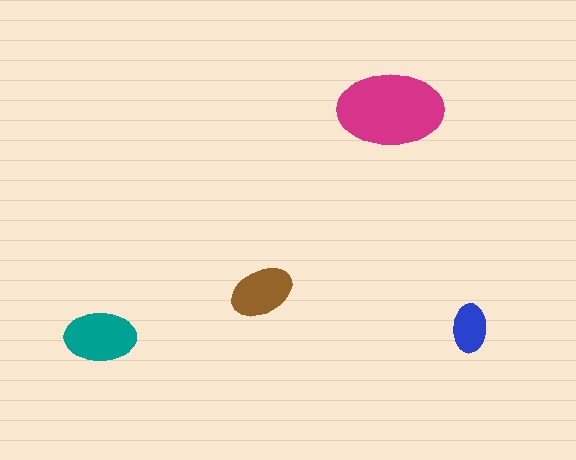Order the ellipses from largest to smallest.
the magenta one, the teal one, the brown one, the blue one.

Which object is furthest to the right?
The blue ellipse is rightmost.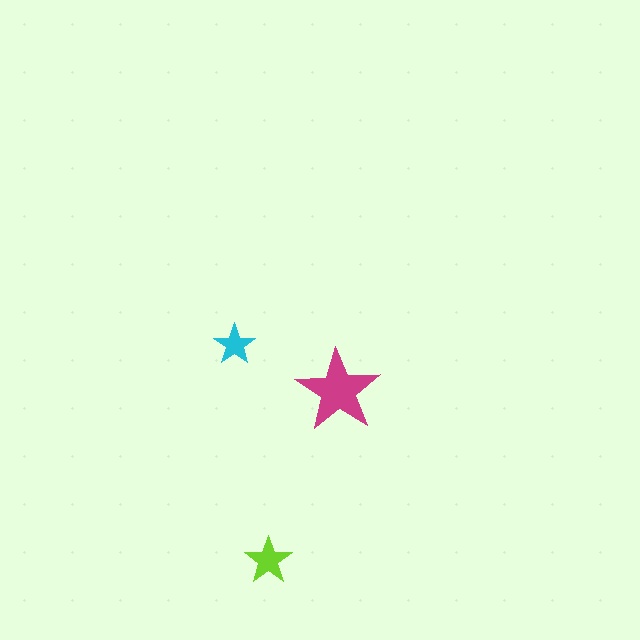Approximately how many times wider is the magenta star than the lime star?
About 2 times wider.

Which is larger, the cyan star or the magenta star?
The magenta one.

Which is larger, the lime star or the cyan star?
The lime one.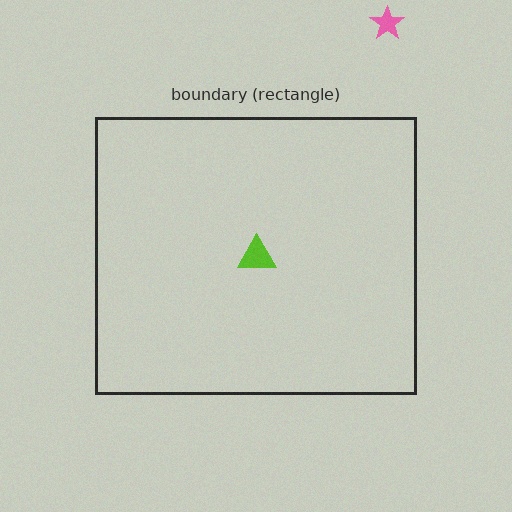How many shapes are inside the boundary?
1 inside, 1 outside.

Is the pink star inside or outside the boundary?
Outside.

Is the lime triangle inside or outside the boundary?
Inside.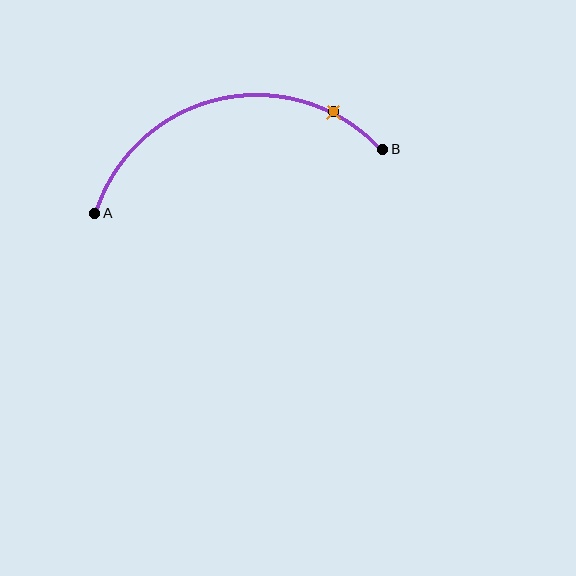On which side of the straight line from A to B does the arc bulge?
The arc bulges above the straight line connecting A and B.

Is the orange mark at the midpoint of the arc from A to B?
No. The orange mark lies on the arc but is closer to endpoint B. The arc midpoint would be at the point on the curve equidistant along the arc from both A and B.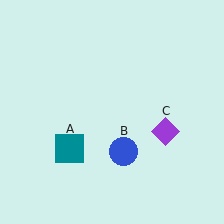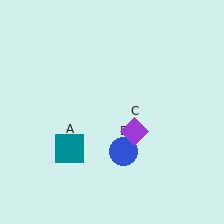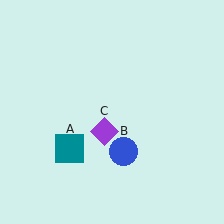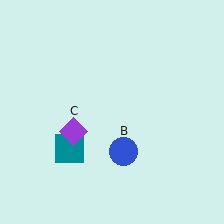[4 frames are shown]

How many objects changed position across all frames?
1 object changed position: purple diamond (object C).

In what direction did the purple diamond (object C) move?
The purple diamond (object C) moved left.